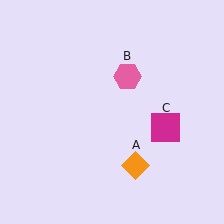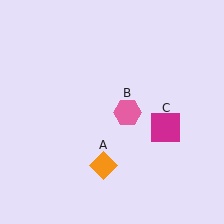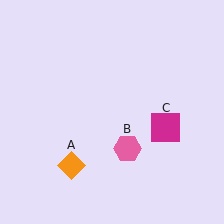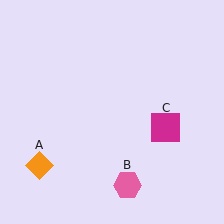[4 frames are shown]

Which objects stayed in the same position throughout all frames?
Magenta square (object C) remained stationary.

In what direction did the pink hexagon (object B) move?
The pink hexagon (object B) moved down.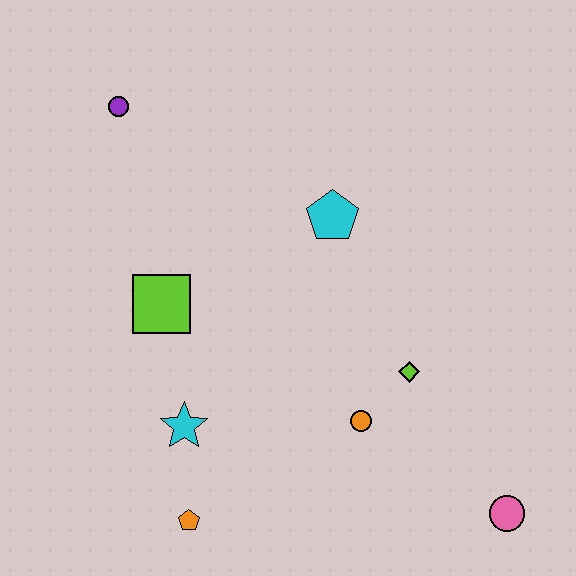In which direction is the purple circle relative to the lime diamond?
The purple circle is to the left of the lime diamond.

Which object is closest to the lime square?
The cyan star is closest to the lime square.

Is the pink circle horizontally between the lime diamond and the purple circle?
No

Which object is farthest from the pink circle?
The purple circle is farthest from the pink circle.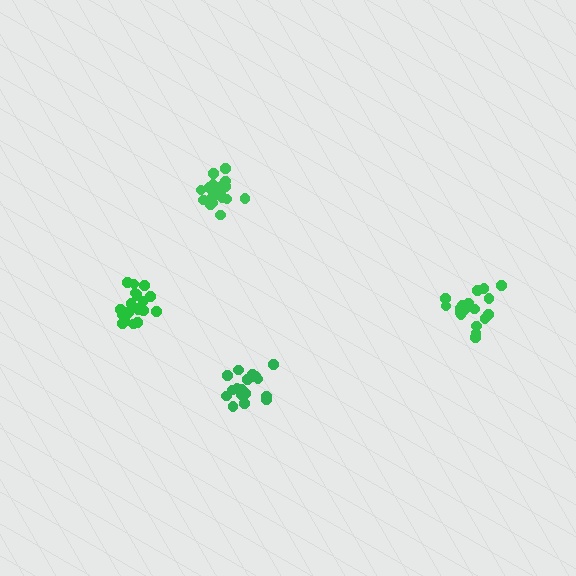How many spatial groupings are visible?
There are 4 spatial groupings.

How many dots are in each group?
Group 1: 20 dots, Group 2: 21 dots, Group 3: 17 dots, Group 4: 19 dots (77 total).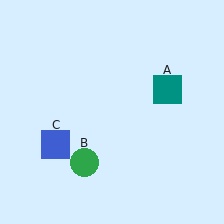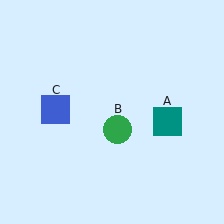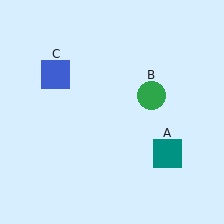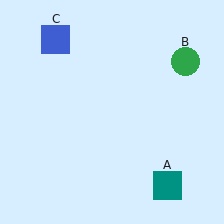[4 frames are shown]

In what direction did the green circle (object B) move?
The green circle (object B) moved up and to the right.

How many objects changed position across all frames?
3 objects changed position: teal square (object A), green circle (object B), blue square (object C).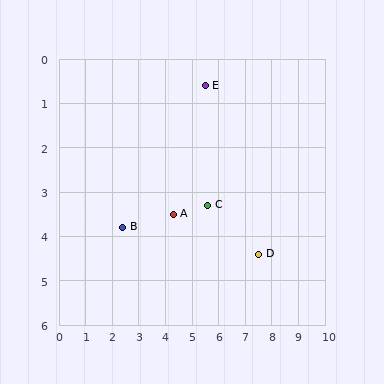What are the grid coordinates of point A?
Point A is at approximately (4.3, 3.5).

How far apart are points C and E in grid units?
Points C and E are about 2.7 grid units apart.